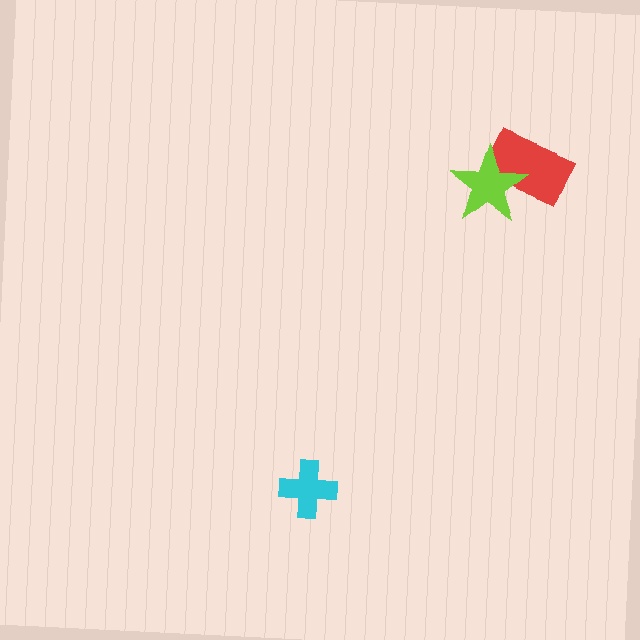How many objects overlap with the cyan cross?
0 objects overlap with the cyan cross.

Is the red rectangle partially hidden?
Yes, it is partially covered by another shape.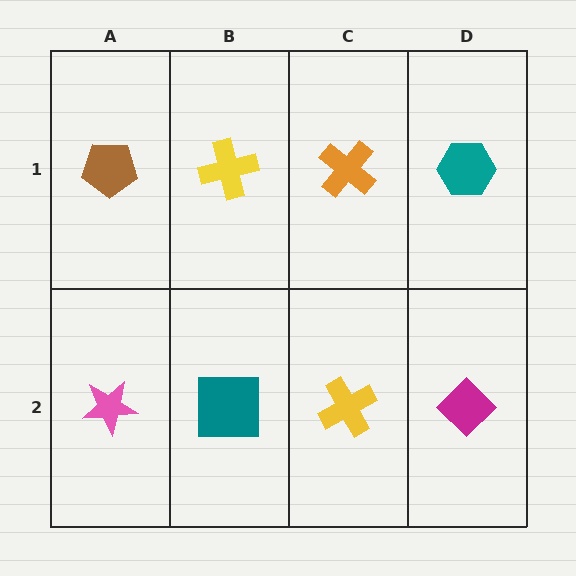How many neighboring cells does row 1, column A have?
2.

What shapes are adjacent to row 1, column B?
A teal square (row 2, column B), a brown pentagon (row 1, column A), an orange cross (row 1, column C).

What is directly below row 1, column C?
A yellow cross.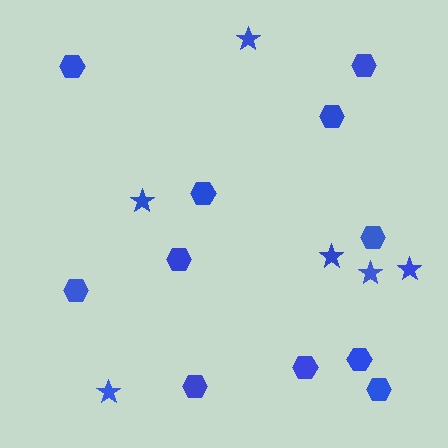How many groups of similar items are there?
There are 2 groups: one group of hexagons (11) and one group of stars (6).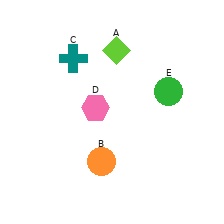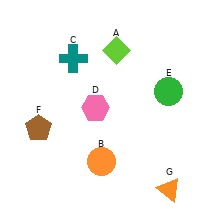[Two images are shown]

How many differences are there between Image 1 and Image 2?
There are 2 differences between the two images.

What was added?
A brown pentagon (F), an orange triangle (G) were added in Image 2.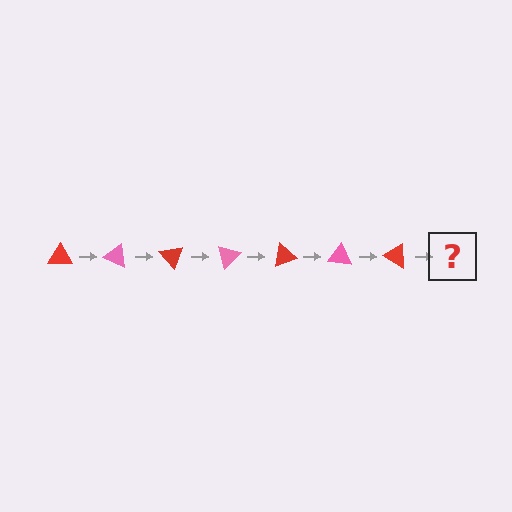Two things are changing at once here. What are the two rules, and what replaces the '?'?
The two rules are that it rotates 25 degrees each step and the color cycles through red and pink. The '?' should be a pink triangle, rotated 175 degrees from the start.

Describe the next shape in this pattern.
It should be a pink triangle, rotated 175 degrees from the start.